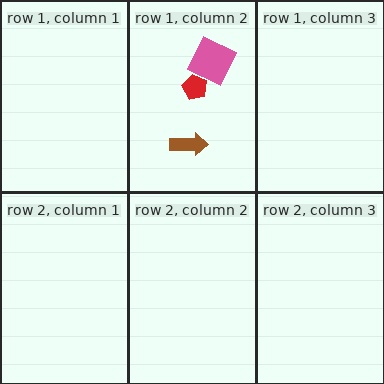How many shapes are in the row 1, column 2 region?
3.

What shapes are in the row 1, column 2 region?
The brown arrow, the pink square, the red pentagon.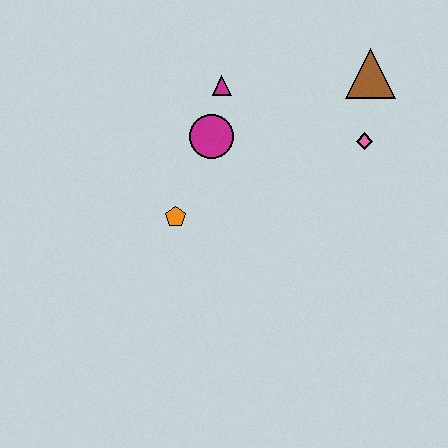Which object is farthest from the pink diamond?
The orange pentagon is farthest from the pink diamond.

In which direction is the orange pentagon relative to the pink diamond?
The orange pentagon is to the left of the pink diamond.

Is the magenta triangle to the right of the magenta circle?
Yes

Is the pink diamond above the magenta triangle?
No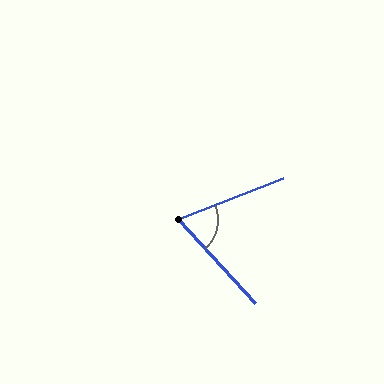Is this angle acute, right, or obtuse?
It is acute.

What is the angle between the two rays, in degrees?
Approximately 69 degrees.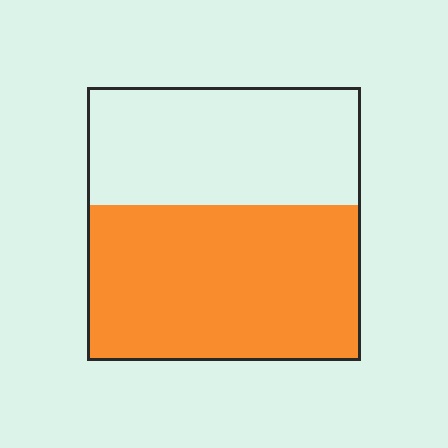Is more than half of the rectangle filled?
Yes.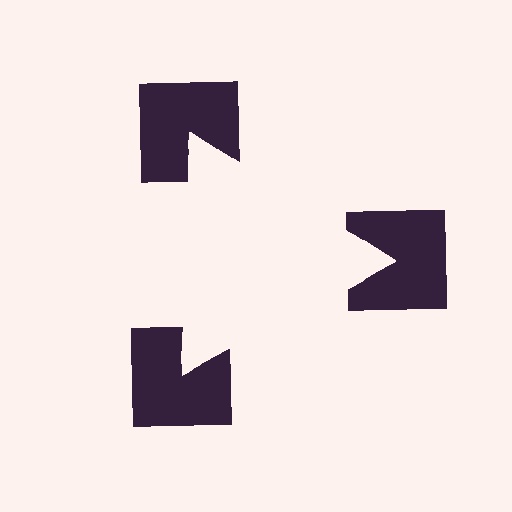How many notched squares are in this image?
There are 3 — one at each vertex of the illusory triangle.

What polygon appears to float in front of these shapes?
An illusory triangle — its edges are inferred from the aligned wedge cuts in the notched squares, not physically drawn.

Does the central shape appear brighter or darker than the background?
It typically appears slightly brighter than the background, even though no actual brightness change is drawn.